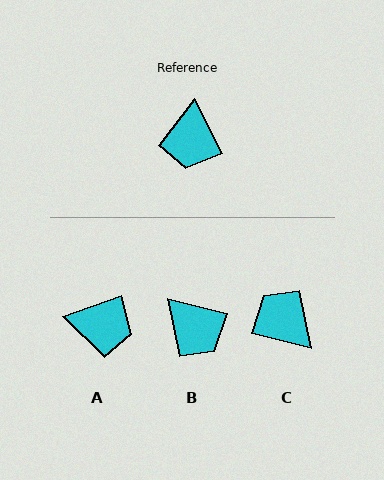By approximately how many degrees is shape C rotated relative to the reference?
Approximately 131 degrees clockwise.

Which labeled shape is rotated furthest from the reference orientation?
C, about 131 degrees away.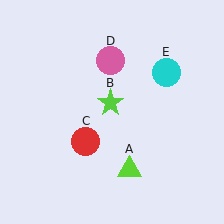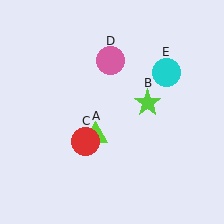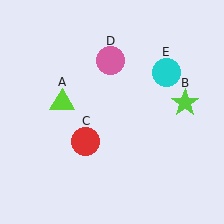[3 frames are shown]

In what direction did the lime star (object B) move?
The lime star (object B) moved right.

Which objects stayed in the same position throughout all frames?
Red circle (object C) and pink circle (object D) and cyan circle (object E) remained stationary.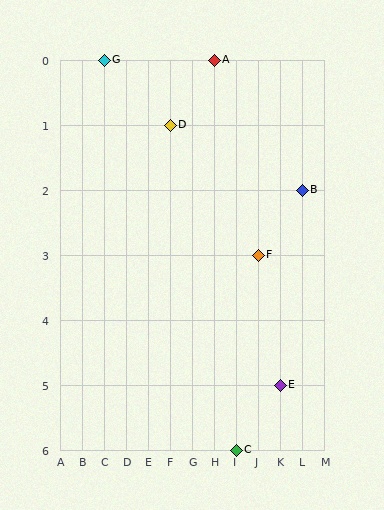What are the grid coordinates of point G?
Point G is at grid coordinates (C, 0).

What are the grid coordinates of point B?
Point B is at grid coordinates (L, 2).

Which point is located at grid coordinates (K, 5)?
Point E is at (K, 5).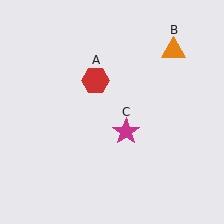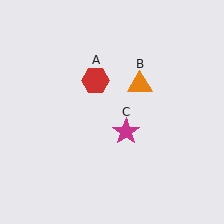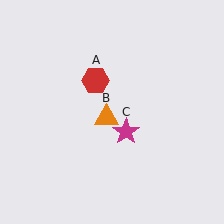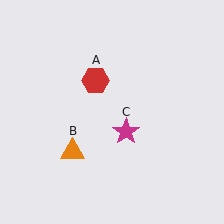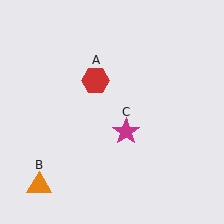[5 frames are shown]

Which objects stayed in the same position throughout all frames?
Red hexagon (object A) and magenta star (object C) remained stationary.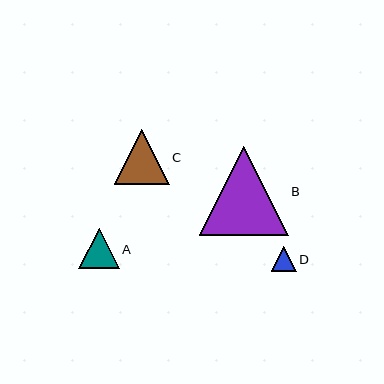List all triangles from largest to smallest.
From largest to smallest: B, C, A, D.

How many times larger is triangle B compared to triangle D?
Triangle B is approximately 3.5 times the size of triangle D.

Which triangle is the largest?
Triangle B is the largest with a size of approximately 89 pixels.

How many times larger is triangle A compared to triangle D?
Triangle A is approximately 1.6 times the size of triangle D.